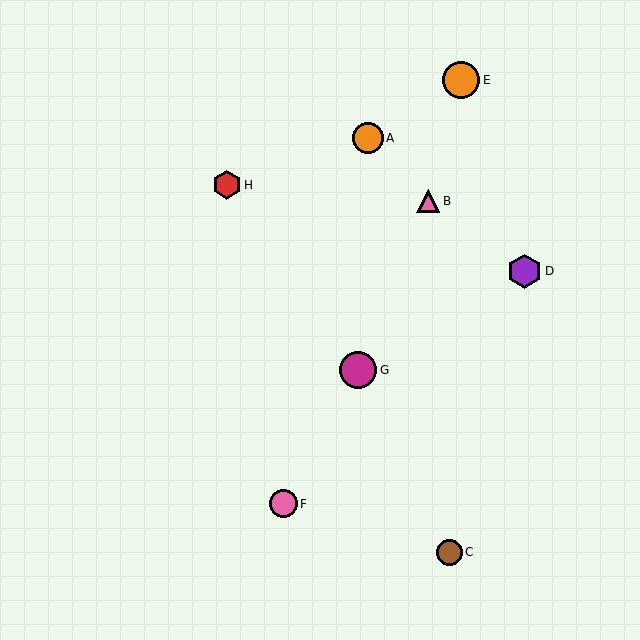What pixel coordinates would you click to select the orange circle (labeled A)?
Click at (368, 138) to select the orange circle A.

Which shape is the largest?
The magenta circle (labeled G) is the largest.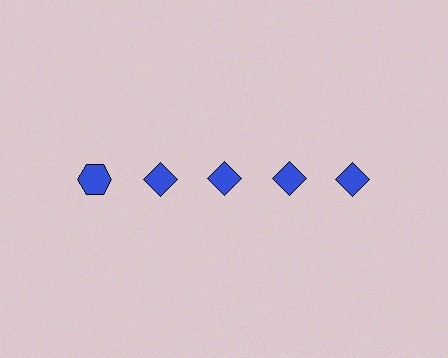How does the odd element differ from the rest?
It has a different shape: hexagon instead of diamond.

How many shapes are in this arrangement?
There are 5 shapes arranged in a grid pattern.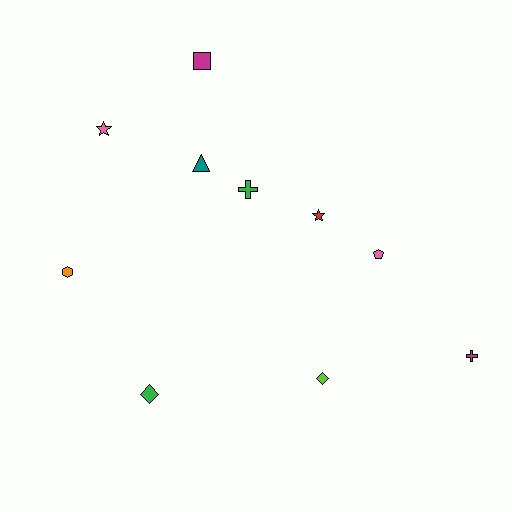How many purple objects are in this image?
There are no purple objects.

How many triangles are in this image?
There is 1 triangle.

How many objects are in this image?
There are 10 objects.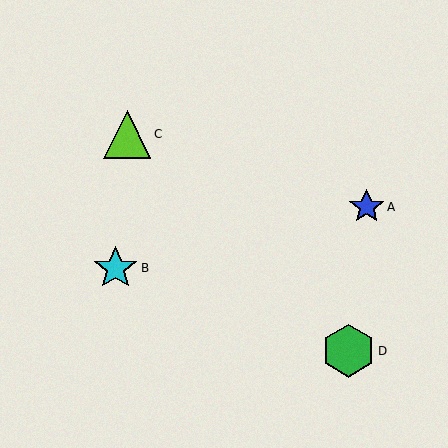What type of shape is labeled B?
Shape B is a cyan star.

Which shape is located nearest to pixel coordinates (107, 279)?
The cyan star (labeled B) at (116, 268) is nearest to that location.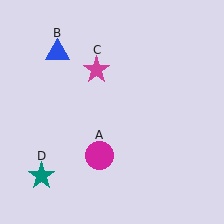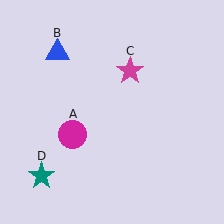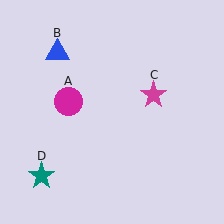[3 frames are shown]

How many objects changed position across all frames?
2 objects changed position: magenta circle (object A), magenta star (object C).